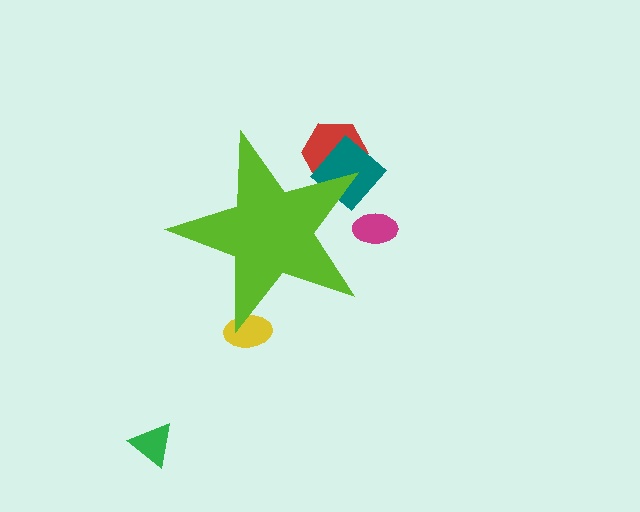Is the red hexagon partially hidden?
Yes, the red hexagon is partially hidden behind the lime star.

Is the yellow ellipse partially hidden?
Yes, the yellow ellipse is partially hidden behind the lime star.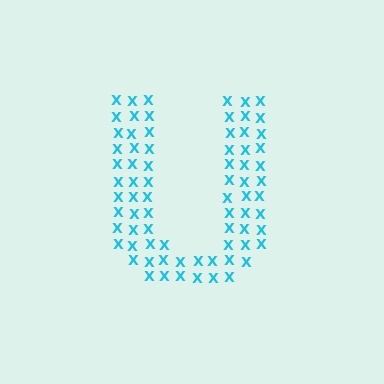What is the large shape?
The large shape is the letter U.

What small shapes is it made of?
It is made of small letter X's.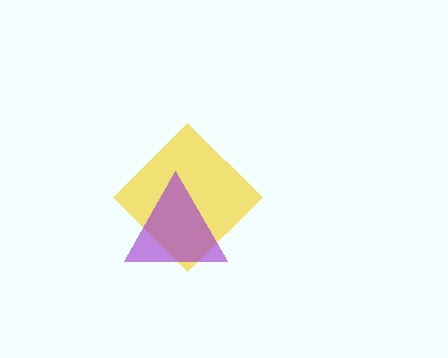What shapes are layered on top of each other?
The layered shapes are: a yellow diamond, a purple triangle.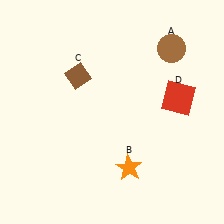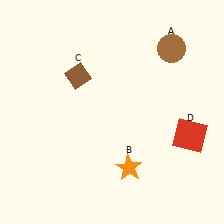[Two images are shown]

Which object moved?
The red square (D) moved down.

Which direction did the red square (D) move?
The red square (D) moved down.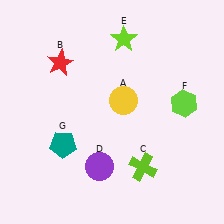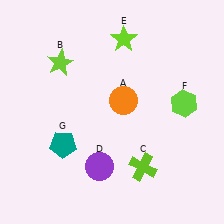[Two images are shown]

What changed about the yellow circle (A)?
In Image 1, A is yellow. In Image 2, it changed to orange.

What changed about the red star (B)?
In Image 1, B is red. In Image 2, it changed to lime.